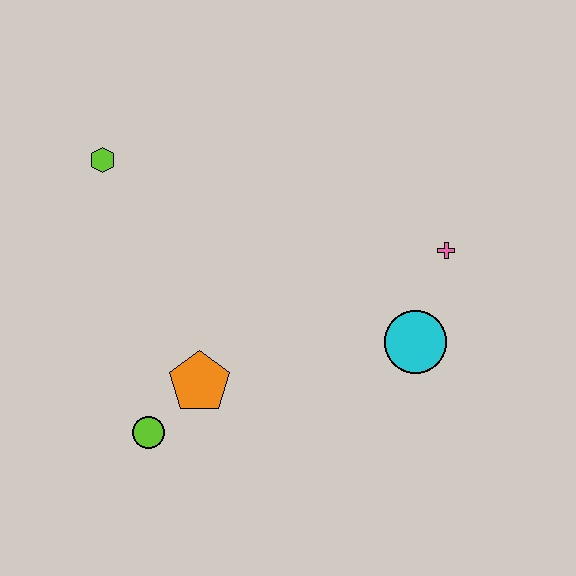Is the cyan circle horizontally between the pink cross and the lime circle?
Yes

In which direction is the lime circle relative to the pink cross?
The lime circle is to the left of the pink cross.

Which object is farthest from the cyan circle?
The lime hexagon is farthest from the cyan circle.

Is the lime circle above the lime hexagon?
No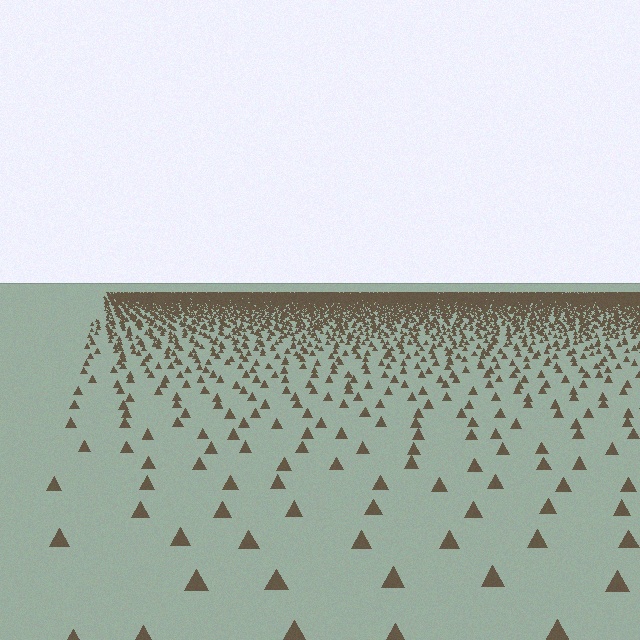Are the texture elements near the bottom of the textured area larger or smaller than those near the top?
Larger. Near the bottom, elements are closer to the viewer and appear at a bigger on-screen size.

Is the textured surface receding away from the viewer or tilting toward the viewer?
The surface is receding away from the viewer. Texture elements get smaller and denser toward the top.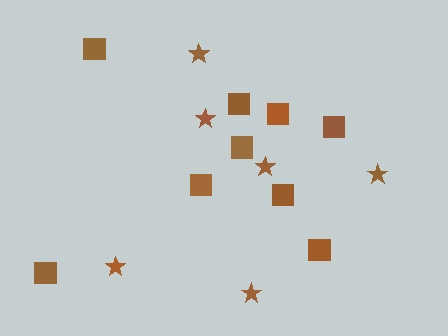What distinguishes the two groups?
There are 2 groups: one group of squares (9) and one group of stars (6).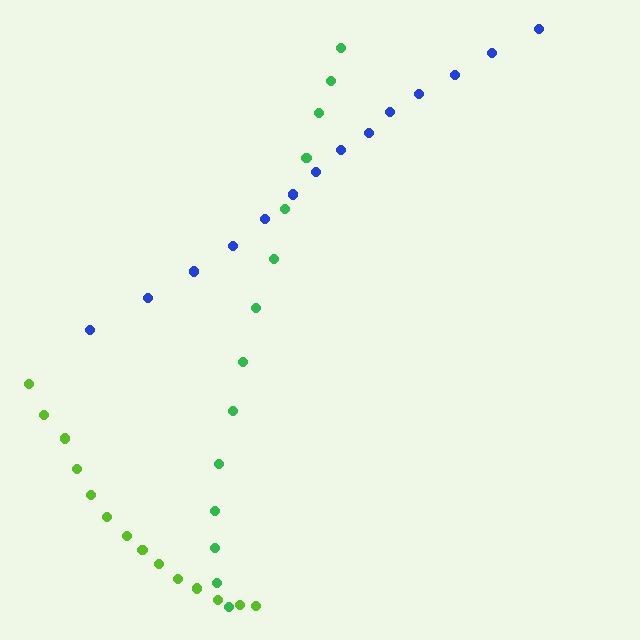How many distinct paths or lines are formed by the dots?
There are 3 distinct paths.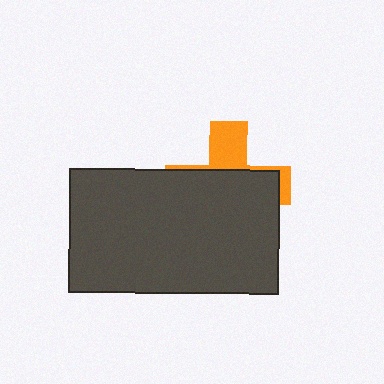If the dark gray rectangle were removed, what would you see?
You would see the complete orange cross.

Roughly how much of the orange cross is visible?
A small part of it is visible (roughly 32%).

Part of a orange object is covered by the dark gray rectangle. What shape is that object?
It is a cross.